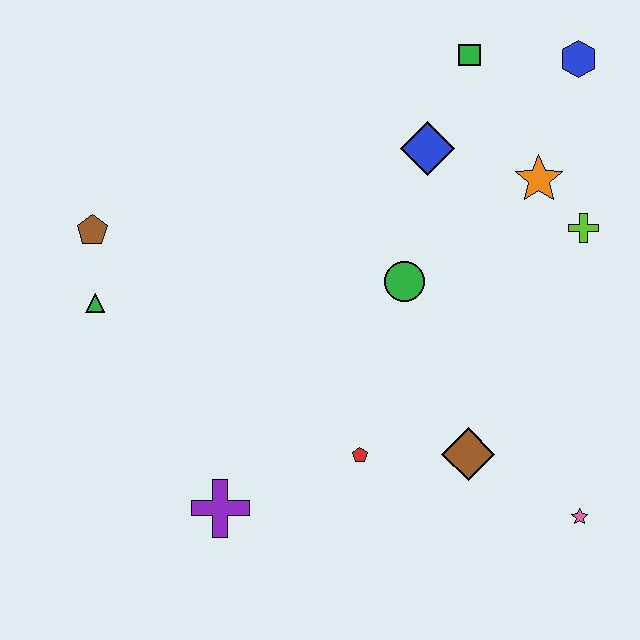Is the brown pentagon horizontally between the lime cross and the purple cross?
No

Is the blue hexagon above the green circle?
Yes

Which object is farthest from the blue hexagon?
The purple cross is farthest from the blue hexagon.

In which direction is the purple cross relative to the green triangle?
The purple cross is below the green triangle.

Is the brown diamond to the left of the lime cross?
Yes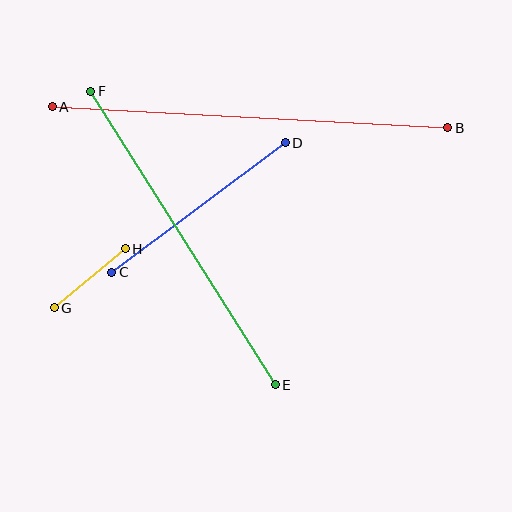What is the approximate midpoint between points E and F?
The midpoint is at approximately (183, 238) pixels.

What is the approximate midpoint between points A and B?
The midpoint is at approximately (250, 117) pixels.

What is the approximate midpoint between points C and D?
The midpoint is at approximately (199, 207) pixels.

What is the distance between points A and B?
The distance is approximately 396 pixels.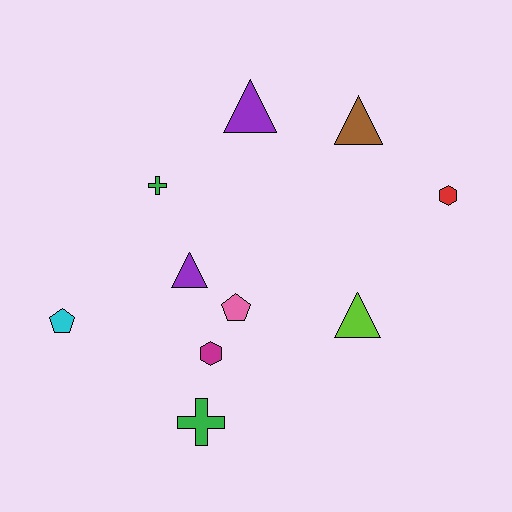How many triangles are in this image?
There are 4 triangles.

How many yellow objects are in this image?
There are no yellow objects.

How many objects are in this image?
There are 10 objects.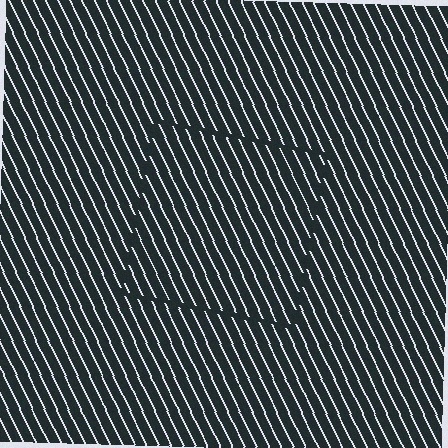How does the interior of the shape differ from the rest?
The interior of the shape contains the same grating, shifted by half a period — the contour is defined by the phase discontinuity where line-ends from the inner and outer gratings abut.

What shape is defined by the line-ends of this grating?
An illusory square. The interior of the shape contains the same grating, shifted by half a period — the contour is defined by the phase discontinuity where line-ends from the inner and outer gratings abut.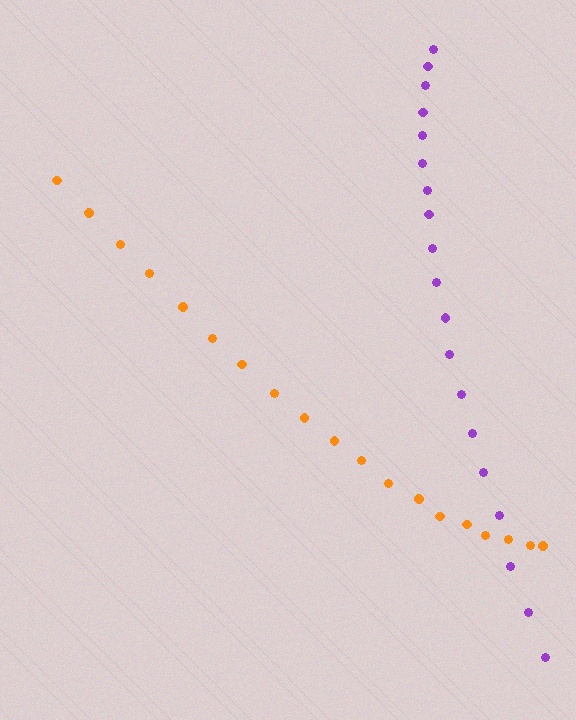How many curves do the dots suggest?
There are 2 distinct paths.